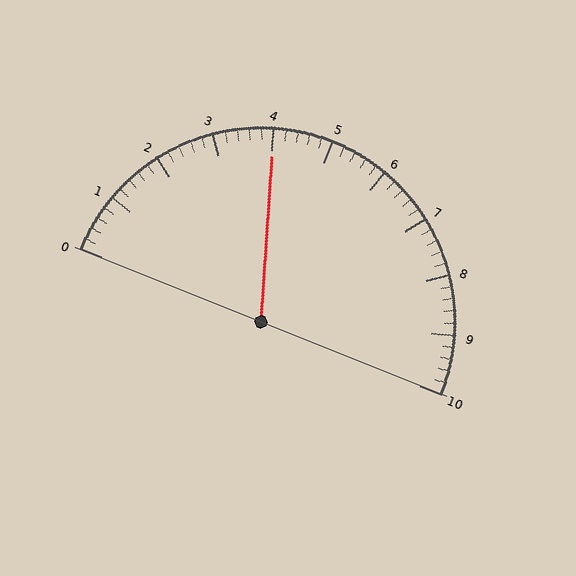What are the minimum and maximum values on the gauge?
The gauge ranges from 0 to 10.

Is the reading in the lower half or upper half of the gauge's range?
The reading is in the lower half of the range (0 to 10).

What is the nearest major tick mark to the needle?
The nearest major tick mark is 4.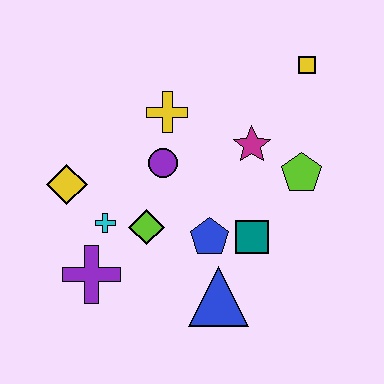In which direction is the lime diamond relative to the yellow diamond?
The lime diamond is to the right of the yellow diamond.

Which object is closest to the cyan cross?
The lime diamond is closest to the cyan cross.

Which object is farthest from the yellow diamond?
The yellow square is farthest from the yellow diamond.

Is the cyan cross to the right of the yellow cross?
No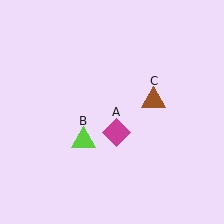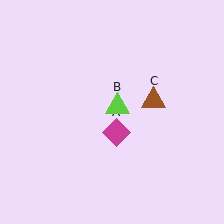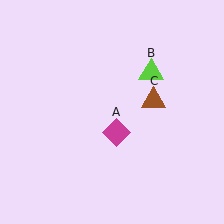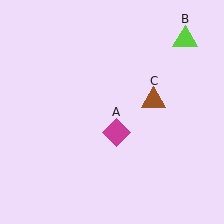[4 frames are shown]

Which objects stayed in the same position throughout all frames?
Magenta diamond (object A) and brown triangle (object C) remained stationary.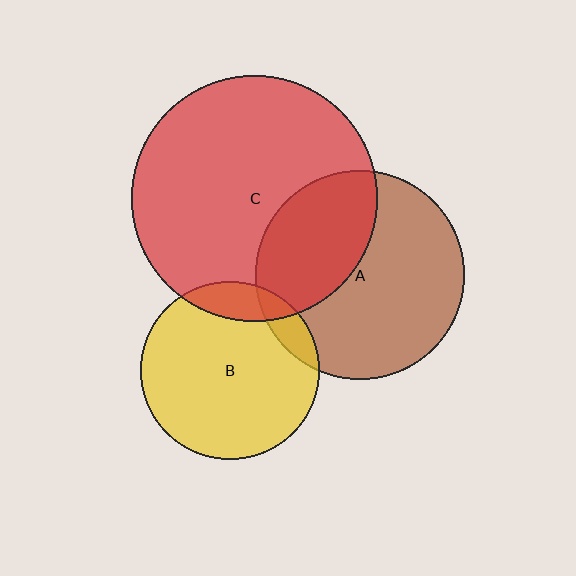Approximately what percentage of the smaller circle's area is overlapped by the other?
Approximately 35%.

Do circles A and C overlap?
Yes.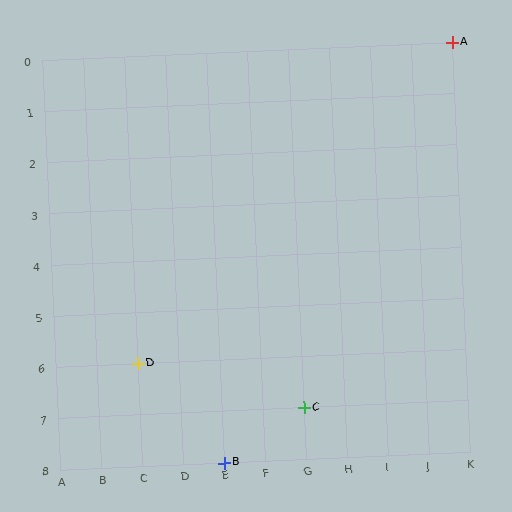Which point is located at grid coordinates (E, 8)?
Point B is at (E, 8).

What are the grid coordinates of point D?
Point D is at grid coordinates (C, 6).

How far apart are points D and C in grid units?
Points D and C are 4 columns and 1 row apart (about 4.1 grid units diagonally).